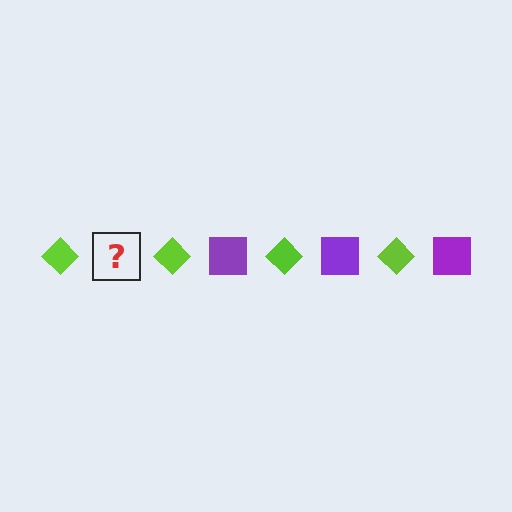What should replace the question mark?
The question mark should be replaced with a purple square.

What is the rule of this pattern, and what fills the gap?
The rule is that the pattern alternates between lime diamond and purple square. The gap should be filled with a purple square.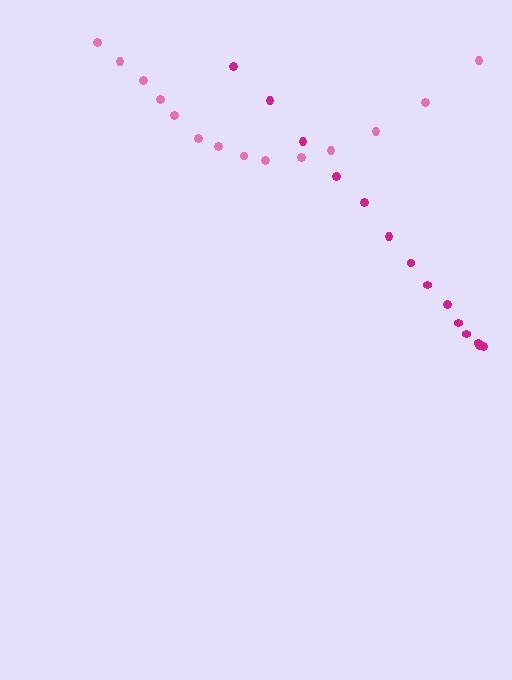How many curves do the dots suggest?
There are 2 distinct paths.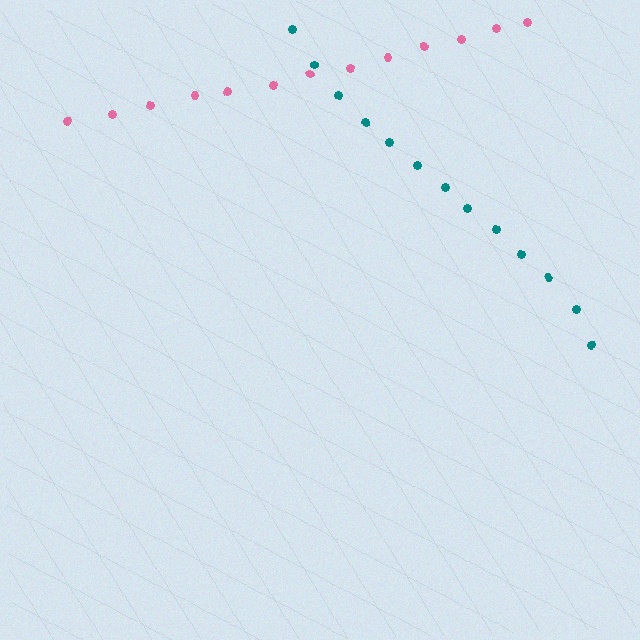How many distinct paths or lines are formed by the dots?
There are 2 distinct paths.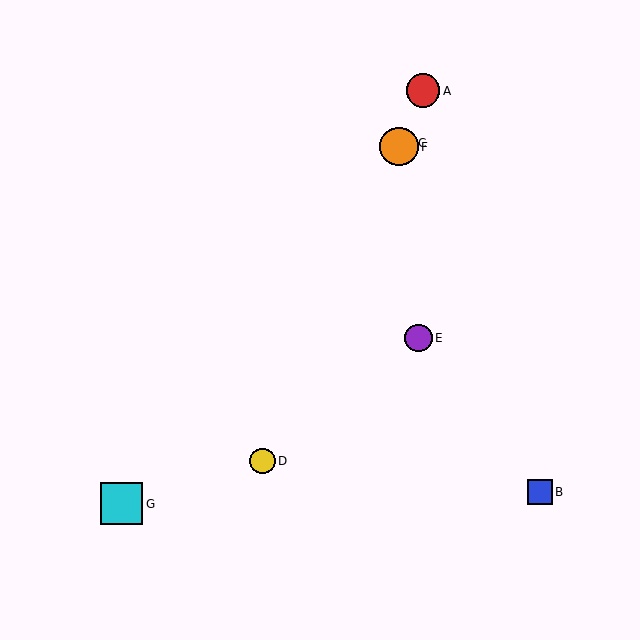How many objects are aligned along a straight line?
4 objects (A, C, D, F) are aligned along a straight line.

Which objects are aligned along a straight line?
Objects A, C, D, F are aligned along a straight line.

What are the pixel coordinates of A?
Object A is at (423, 91).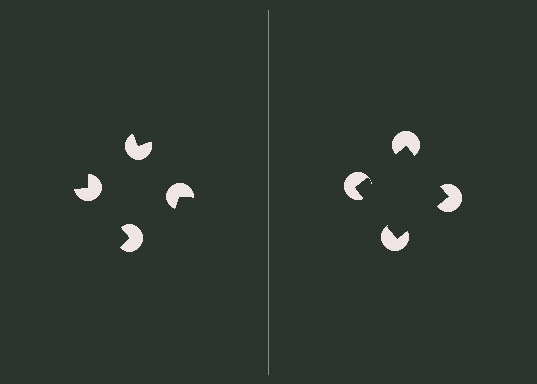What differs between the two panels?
The pac-man discs are positioned identically on both sides; only the wedge orientations differ. On the right they align to a square; on the left they are misaligned.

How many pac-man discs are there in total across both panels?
8 — 4 on each side.